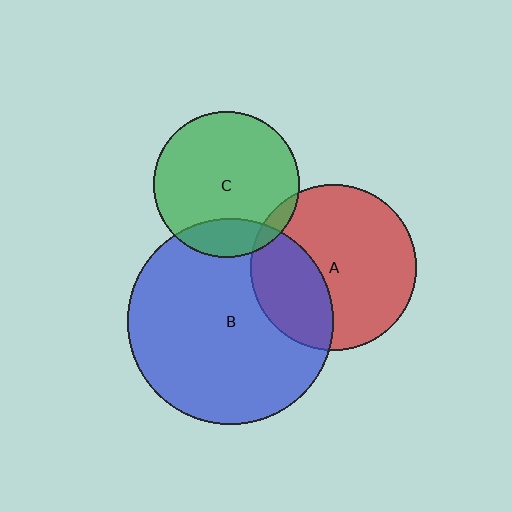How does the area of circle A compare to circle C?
Approximately 1.3 times.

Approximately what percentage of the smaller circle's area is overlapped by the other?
Approximately 15%.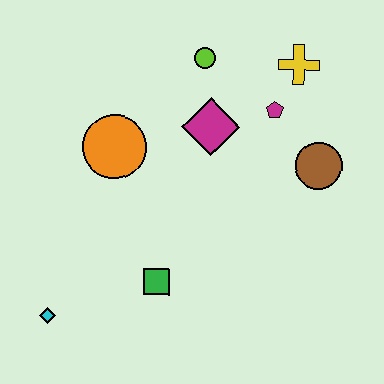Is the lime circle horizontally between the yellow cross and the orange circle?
Yes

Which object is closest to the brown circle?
The magenta pentagon is closest to the brown circle.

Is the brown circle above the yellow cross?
No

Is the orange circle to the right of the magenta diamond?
No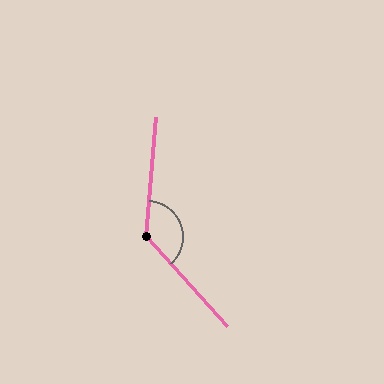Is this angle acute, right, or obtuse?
It is obtuse.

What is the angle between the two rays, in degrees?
Approximately 134 degrees.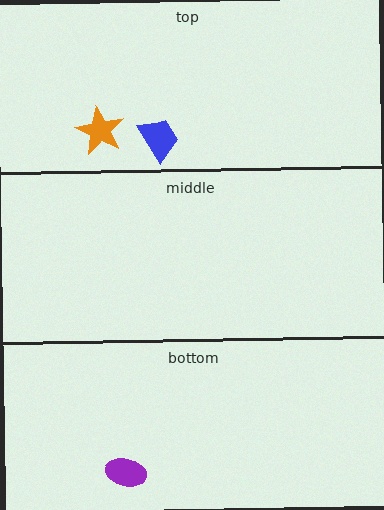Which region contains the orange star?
The top region.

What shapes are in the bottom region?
The purple ellipse.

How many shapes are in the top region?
2.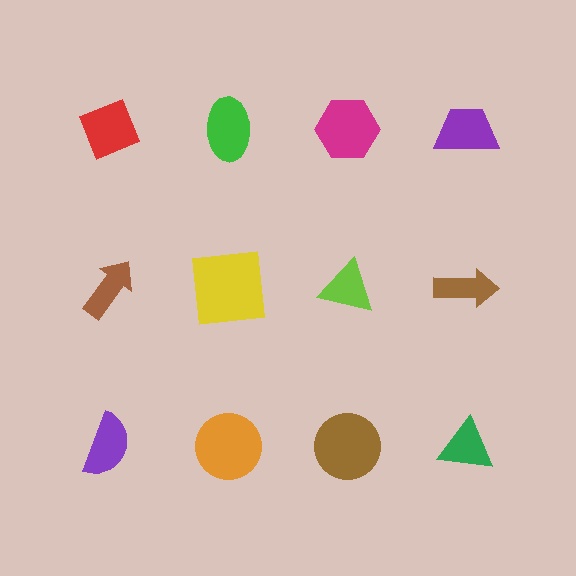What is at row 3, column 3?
A brown circle.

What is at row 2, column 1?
A brown arrow.